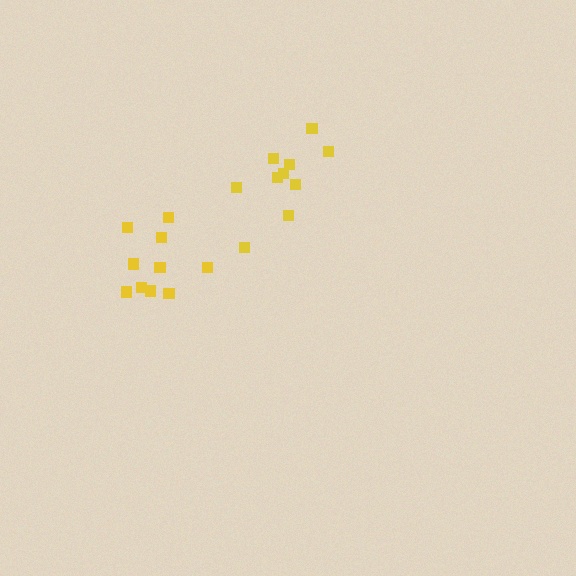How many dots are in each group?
Group 1: 11 dots, Group 2: 10 dots (21 total).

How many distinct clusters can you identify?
There are 2 distinct clusters.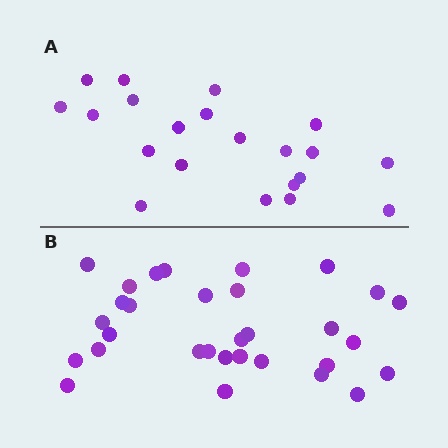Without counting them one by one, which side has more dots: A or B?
Region B (the bottom region) has more dots.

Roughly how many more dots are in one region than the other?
Region B has roughly 10 or so more dots than region A.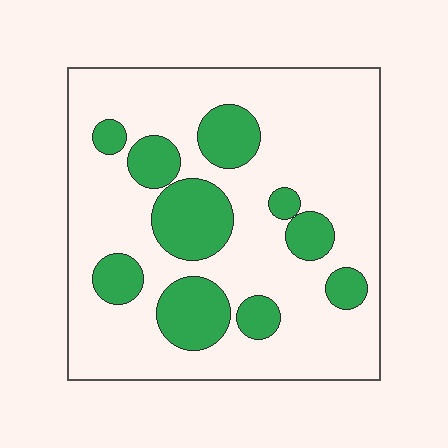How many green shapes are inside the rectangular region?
10.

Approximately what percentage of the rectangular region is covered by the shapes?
Approximately 25%.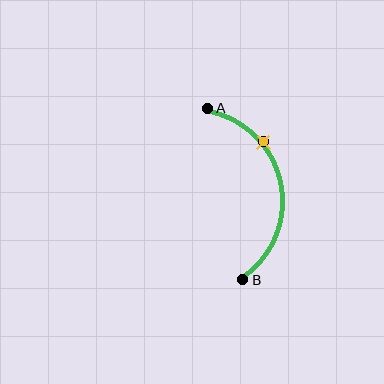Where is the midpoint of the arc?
The arc midpoint is the point on the curve farthest from the straight line joining A and B. It sits to the right of that line.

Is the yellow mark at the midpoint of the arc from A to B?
No. The yellow mark lies on the arc but is closer to endpoint A. The arc midpoint would be at the point on the curve equidistant along the arc from both A and B.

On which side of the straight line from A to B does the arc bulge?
The arc bulges to the right of the straight line connecting A and B.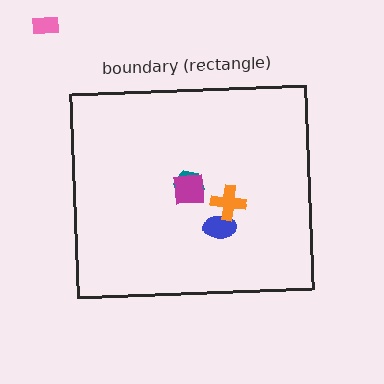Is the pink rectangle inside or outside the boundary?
Outside.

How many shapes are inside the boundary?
4 inside, 1 outside.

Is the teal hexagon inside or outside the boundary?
Inside.